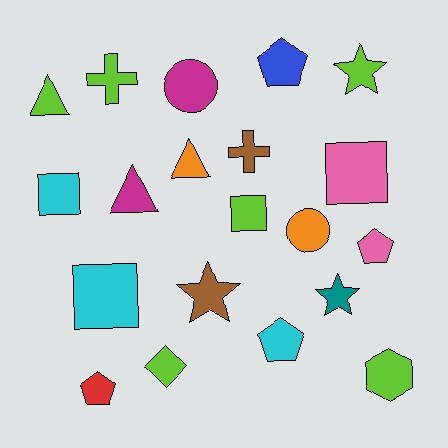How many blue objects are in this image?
There is 1 blue object.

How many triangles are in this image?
There are 3 triangles.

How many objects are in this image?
There are 20 objects.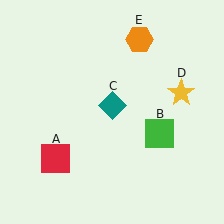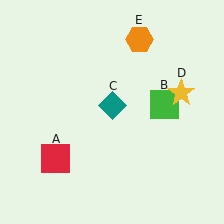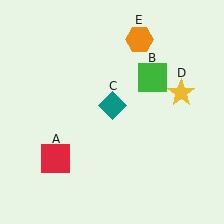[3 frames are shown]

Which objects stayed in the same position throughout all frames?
Red square (object A) and teal diamond (object C) and yellow star (object D) and orange hexagon (object E) remained stationary.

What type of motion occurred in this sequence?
The green square (object B) rotated counterclockwise around the center of the scene.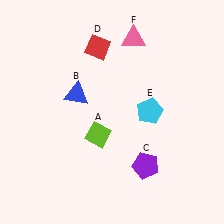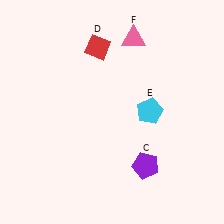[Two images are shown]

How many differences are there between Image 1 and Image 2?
There are 2 differences between the two images.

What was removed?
The blue triangle (B), the lime diamond (A) were removed in Image 2.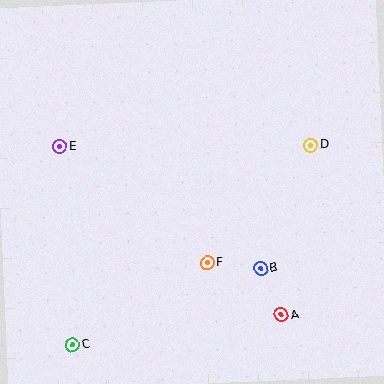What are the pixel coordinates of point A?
Point A is at (281, 315).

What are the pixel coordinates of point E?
Point E is at (60, 147).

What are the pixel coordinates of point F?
Point F is at (207, 263).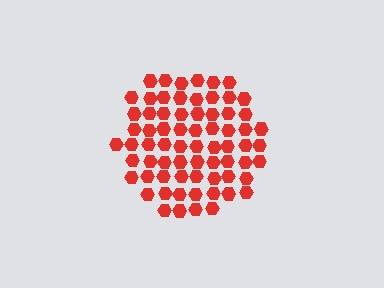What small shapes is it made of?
It is made of small hexagons.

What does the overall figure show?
The overall figure shows a circle.